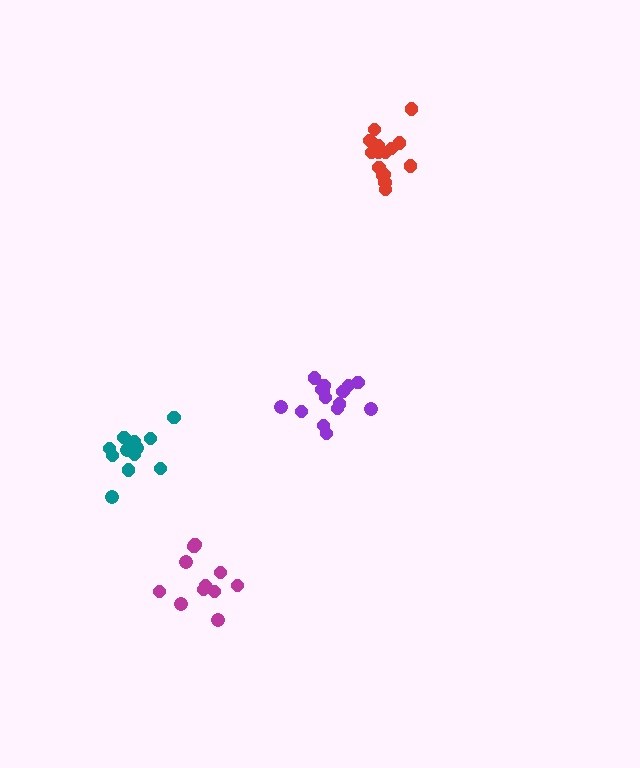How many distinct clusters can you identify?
There are 4 distinct clusters.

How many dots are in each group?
Group 1: 11 dots, Group 2: 15 dots, Group 3: 15 dots, Group 4: 12 dots (53 total).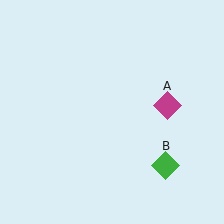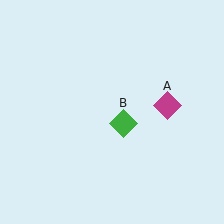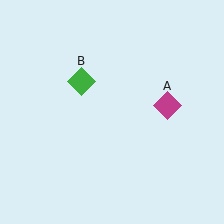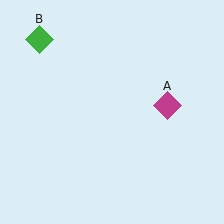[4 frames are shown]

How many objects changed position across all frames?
1 object changed position: green diamond (object B).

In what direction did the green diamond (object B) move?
The green diamond (object B) moved up and to the left.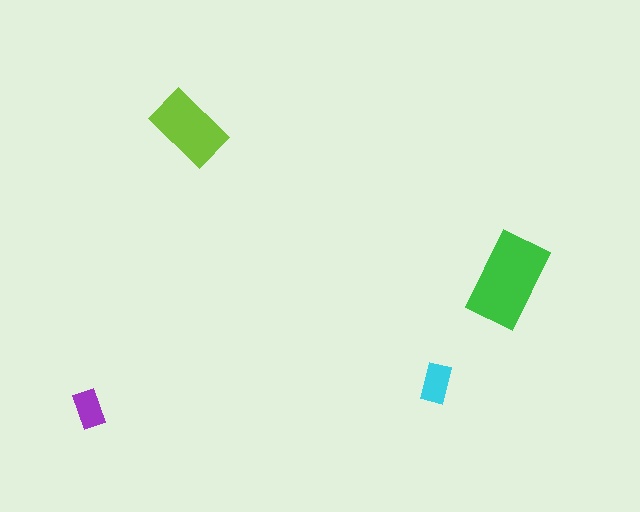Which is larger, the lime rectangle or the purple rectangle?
The lime one.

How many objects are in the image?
There are 4 objects in the image.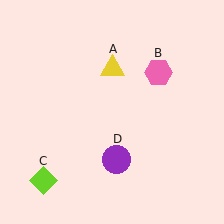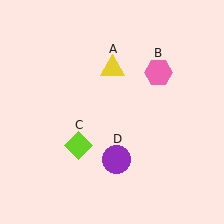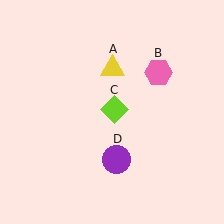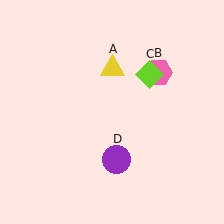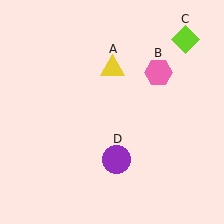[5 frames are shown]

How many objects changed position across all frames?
1 object changed position: lime diamond (object C).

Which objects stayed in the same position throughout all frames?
Yellow triangle (object A) and pink hexagon (object B) and purple circle (object D) remained stationary.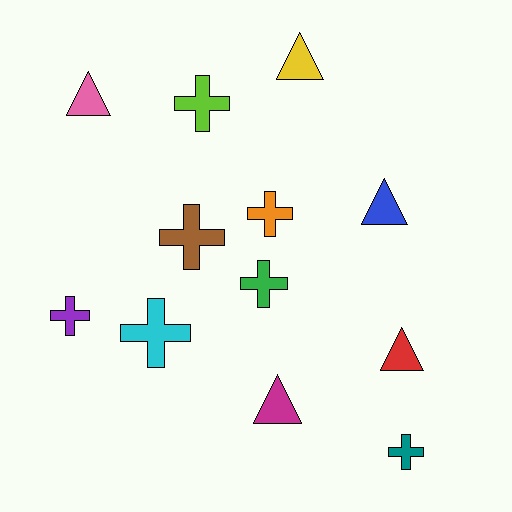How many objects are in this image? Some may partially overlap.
There are 12 objects.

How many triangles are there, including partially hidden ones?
There are 5 triangles.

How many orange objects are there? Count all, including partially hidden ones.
There is 1 orange object.